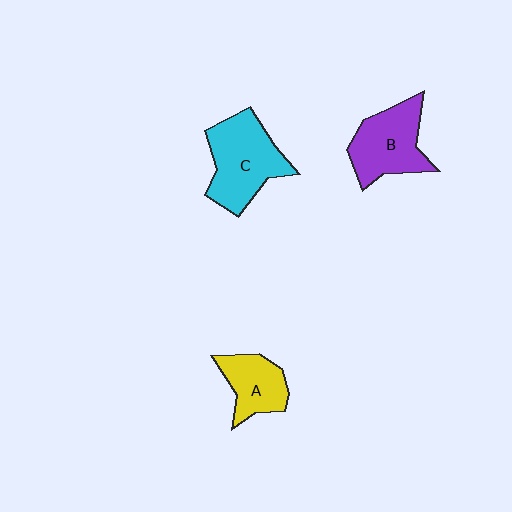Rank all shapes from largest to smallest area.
From largest to smallest: C (cyan), B (purple), A (yellow).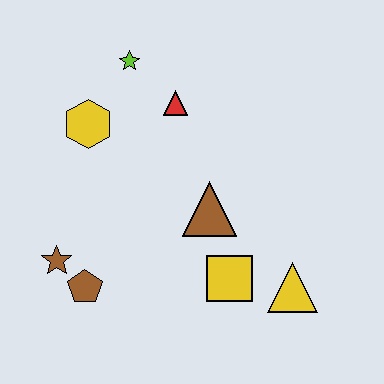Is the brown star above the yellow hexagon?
No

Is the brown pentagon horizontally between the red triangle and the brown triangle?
No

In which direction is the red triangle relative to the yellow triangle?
The red triangle is above the yellow triangle.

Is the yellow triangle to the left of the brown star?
No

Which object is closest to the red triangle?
The lime star is closest to the red triangle.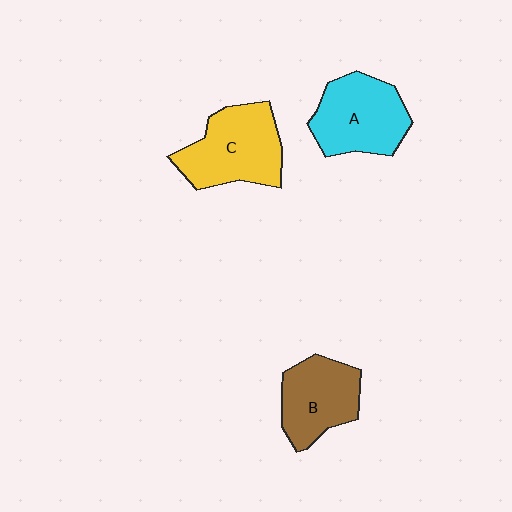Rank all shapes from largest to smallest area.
From largest to smallest: C (yellow), A (cyan), B (brown).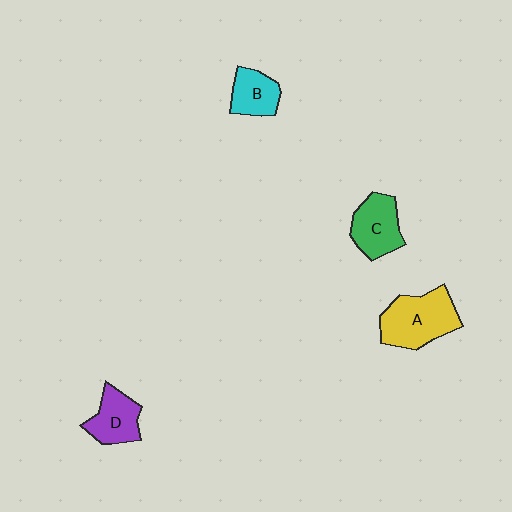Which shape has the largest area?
Shape A (yellow).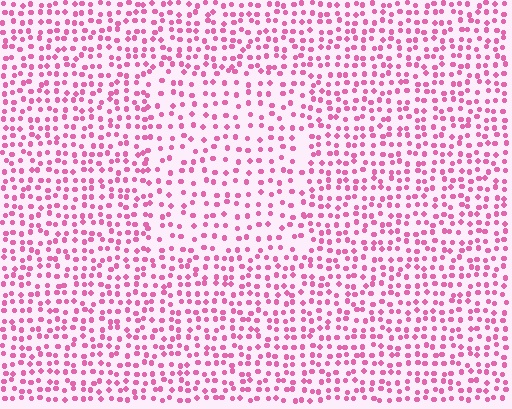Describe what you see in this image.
The image contains small pink elements arranged at two different densities. A rectangle-shaped region is visible where the elements are less densely packed than the surrounding area.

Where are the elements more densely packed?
The elements are more densely packed outside the rectangle boundary.